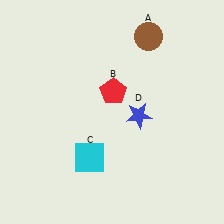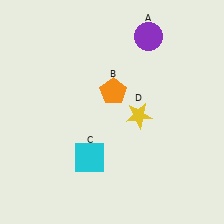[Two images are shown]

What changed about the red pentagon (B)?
In Image 1, B is red. In Image 2, it changed to orange.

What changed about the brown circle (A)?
In Image 1, A is brown. In Image 2, it changed to purple.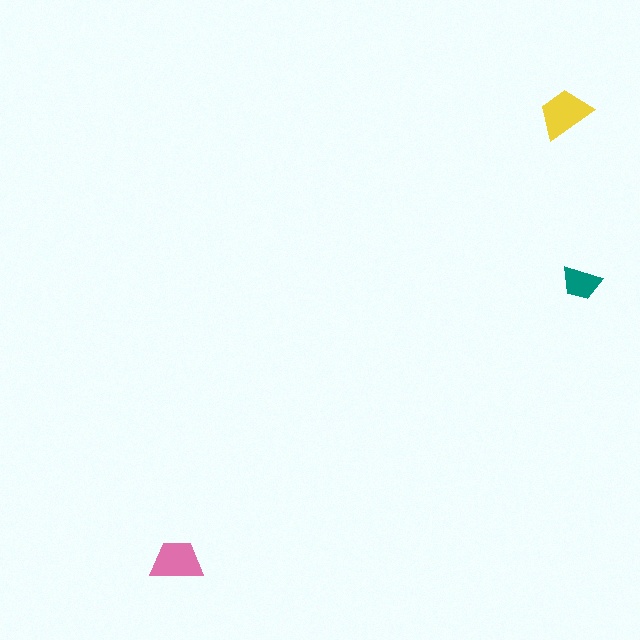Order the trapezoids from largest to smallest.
the yellow one, the pink one, the teal one.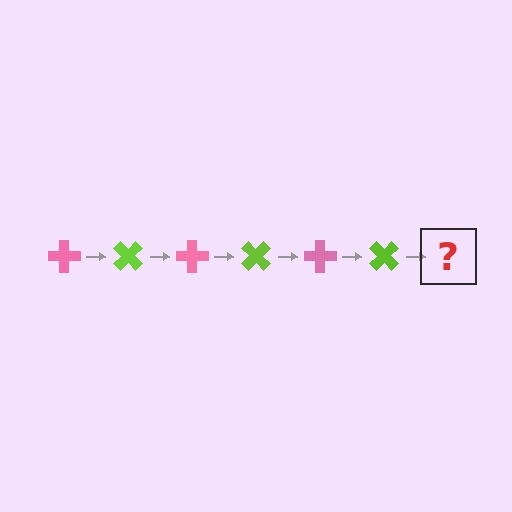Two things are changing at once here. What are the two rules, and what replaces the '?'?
The two rules are that it rotates 45 degrees each step and the color cycles through pink and lime. The '?' should be a pink cross, rotated 270 degrees from the start.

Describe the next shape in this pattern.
It should be a pink cross, rotated 270 degrees from the start.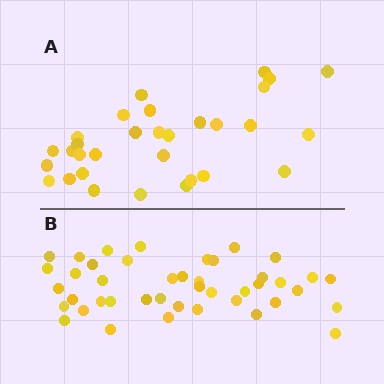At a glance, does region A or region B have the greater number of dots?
Region B (the bottom region) has more dots.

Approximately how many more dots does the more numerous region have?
Region B has roughly 12 or so more dots than region A.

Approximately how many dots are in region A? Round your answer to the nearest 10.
About 30 dots. (The exact count is 31, which rounds to 30.)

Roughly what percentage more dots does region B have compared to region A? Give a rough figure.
About 40% more.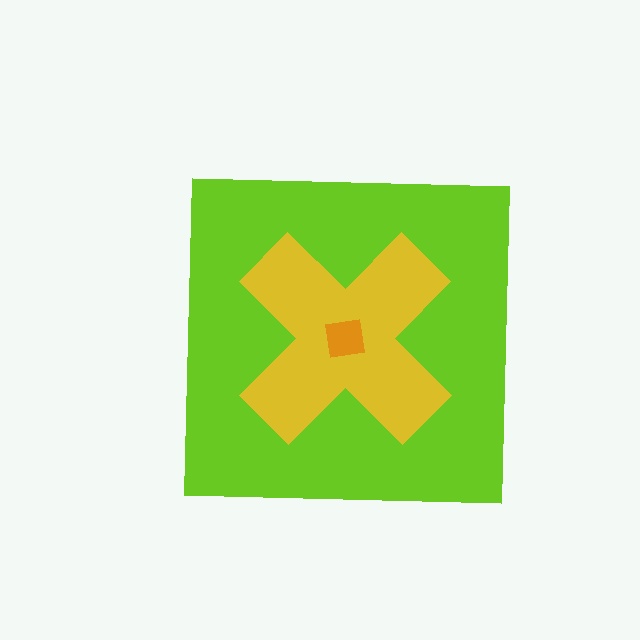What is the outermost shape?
The lime square.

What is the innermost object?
The orange square.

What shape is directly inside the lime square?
The yellow cross.